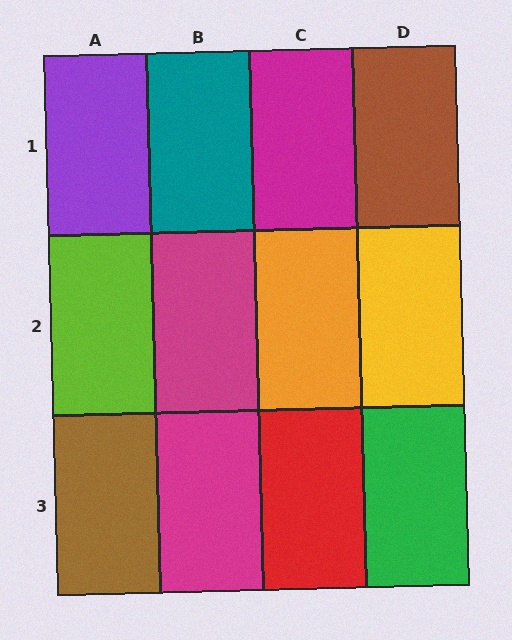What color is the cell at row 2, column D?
Yellow.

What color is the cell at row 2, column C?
Orange.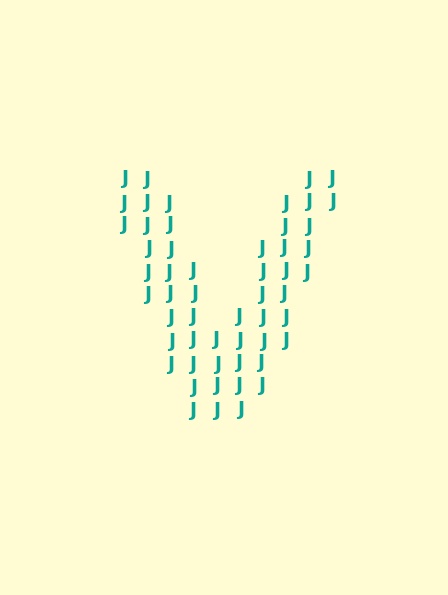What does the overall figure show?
The overall figure shows the letter V.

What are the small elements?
The small elements are letter J's.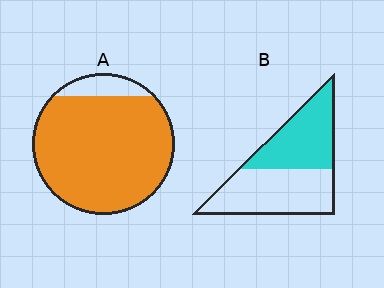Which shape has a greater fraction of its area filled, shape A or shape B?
Shape A.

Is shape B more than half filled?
No.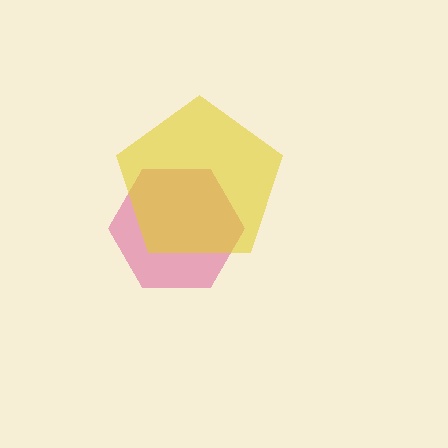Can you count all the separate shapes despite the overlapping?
Yes, there are 2 separate shapes.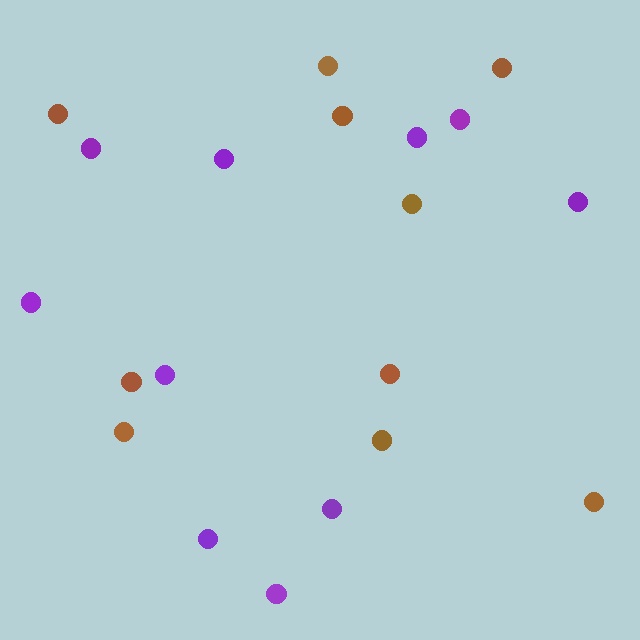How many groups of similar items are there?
There are 2 groups: one group of purple circles (10) and one group of brown circles (10).